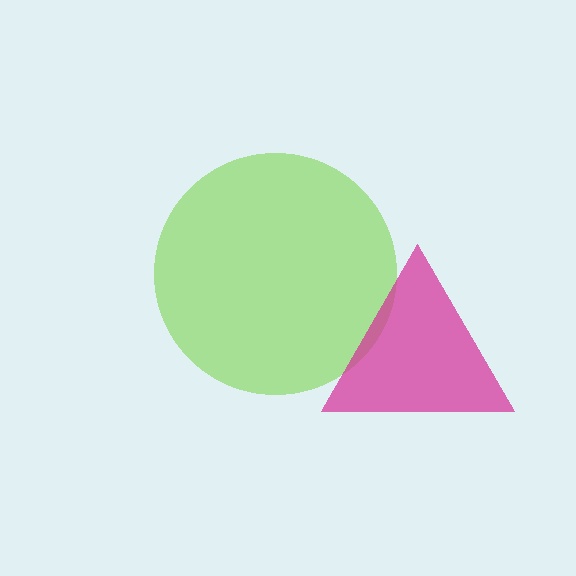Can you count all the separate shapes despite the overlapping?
Yes, there are 2 separate shapes.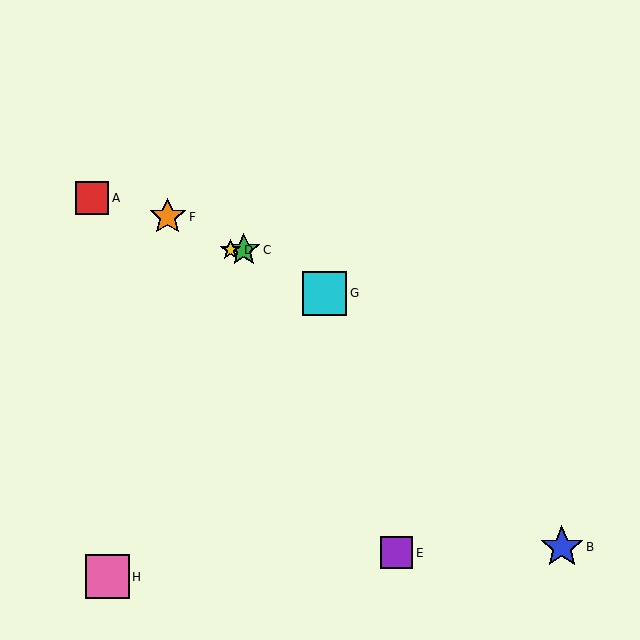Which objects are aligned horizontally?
Objects C, D are aligned horizontally.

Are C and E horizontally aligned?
No, C is at y≈250 and E is at y≈553.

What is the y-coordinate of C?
Object C is at y≈250.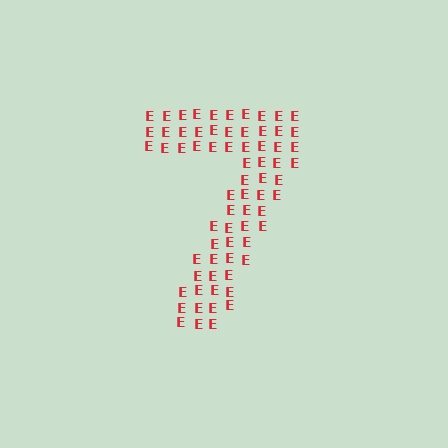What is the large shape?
The large shape is the digit 7.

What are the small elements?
The small elements are letter E's.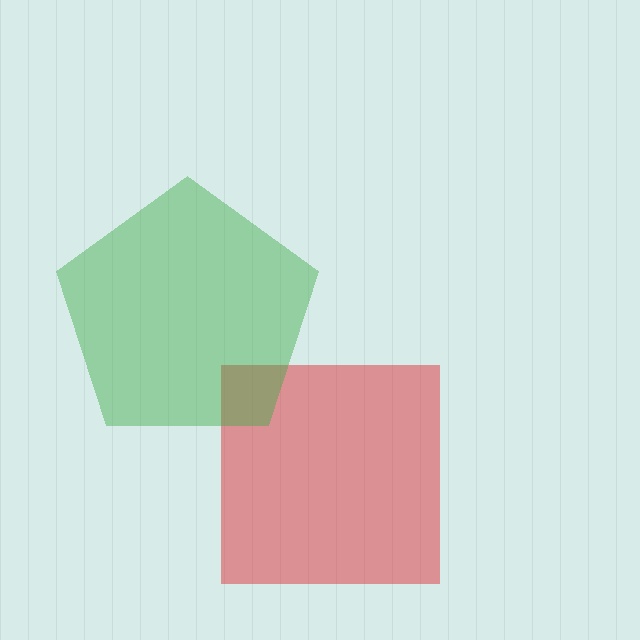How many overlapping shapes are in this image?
There are 2 overlapping shapes in the image.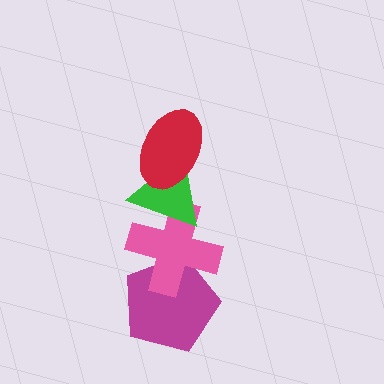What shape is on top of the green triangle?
The red ellipse is on top of the green triangle.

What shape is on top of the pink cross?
The green triangle is on top of the pink cross.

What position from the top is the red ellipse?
The red ellipse is 1st from the top.